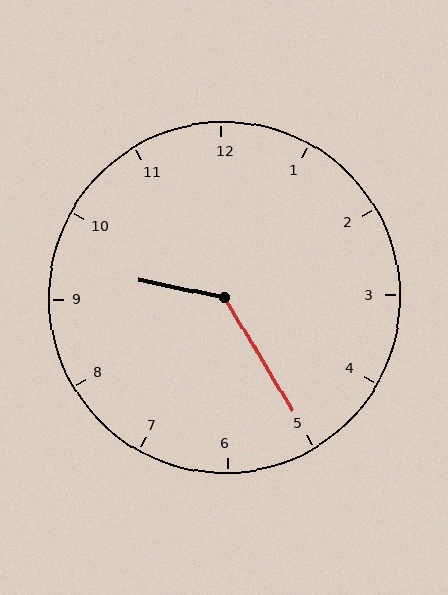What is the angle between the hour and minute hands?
Approximately 132 degrees.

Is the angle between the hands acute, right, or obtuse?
It is obtuse.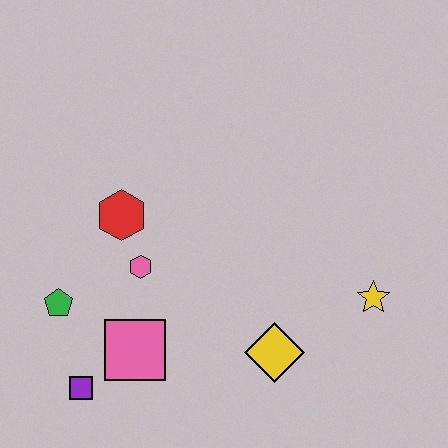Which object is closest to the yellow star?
The yellow diamond is closest to the yellow star.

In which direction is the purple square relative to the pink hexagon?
The purple square is below the pink hexagon.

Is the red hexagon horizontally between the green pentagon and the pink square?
Yes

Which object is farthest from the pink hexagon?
The yellow star is farthest from the pink hexagon.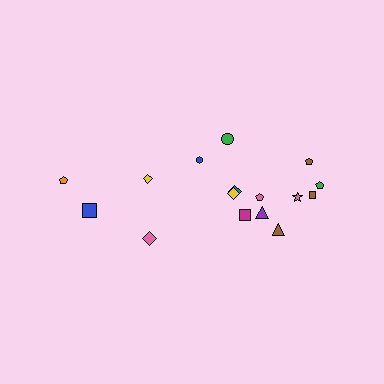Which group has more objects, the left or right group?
The right group.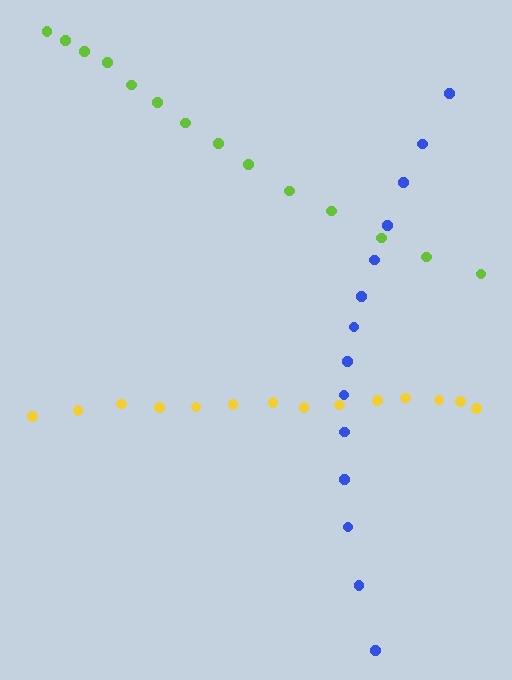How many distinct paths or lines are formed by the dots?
There are 3 distinct paths.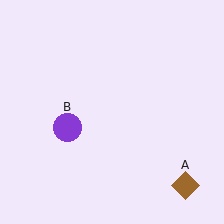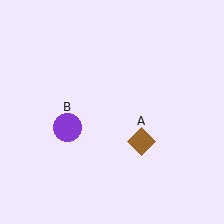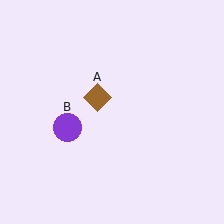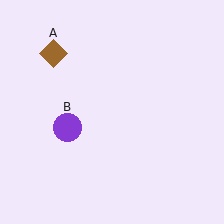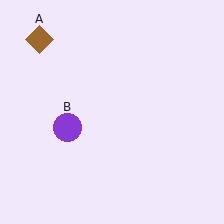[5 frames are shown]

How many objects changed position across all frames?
1 object changed position: brown diamond (object A).